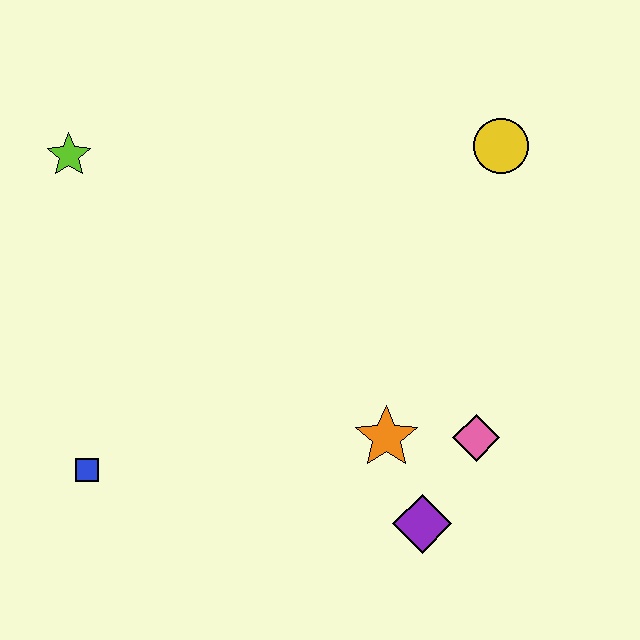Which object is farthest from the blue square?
The yellow circle is farthest from the blue square.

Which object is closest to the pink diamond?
The orange star is closest to the pink diamond.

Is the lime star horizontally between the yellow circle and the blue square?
No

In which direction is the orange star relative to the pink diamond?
The orange star is to the left of the pink diamond.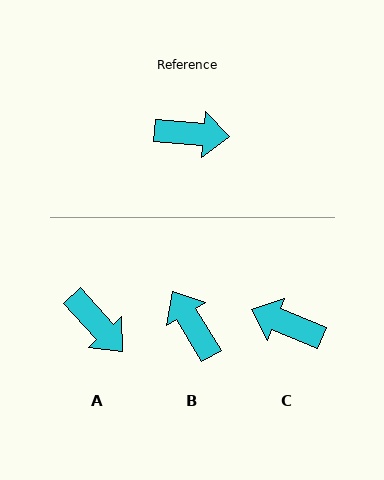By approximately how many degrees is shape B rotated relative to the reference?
Approximately 126 degrees counter-clockwise.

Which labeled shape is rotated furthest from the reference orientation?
C, about 163 degrees away.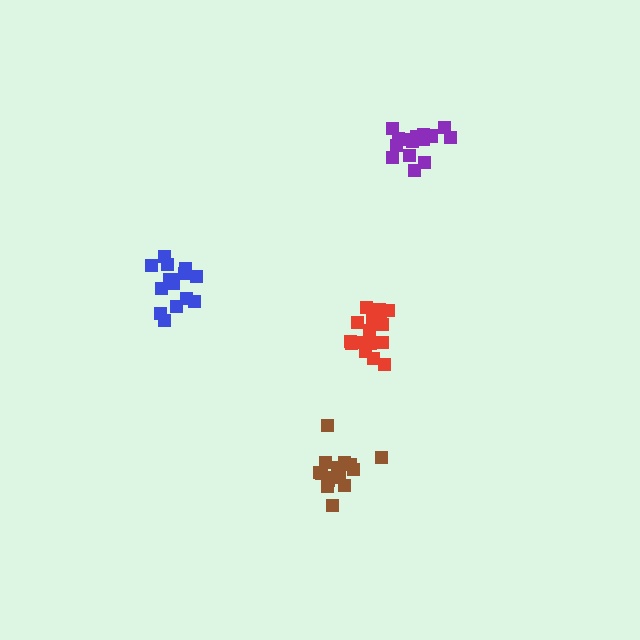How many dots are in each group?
Group 1: 15 dots, Group 2: 16 dots, Group 3: 19 dots, Group 4: 16 dots (66 total).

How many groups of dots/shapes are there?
There are 4 groups.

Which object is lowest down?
The brown cluster is bottommost.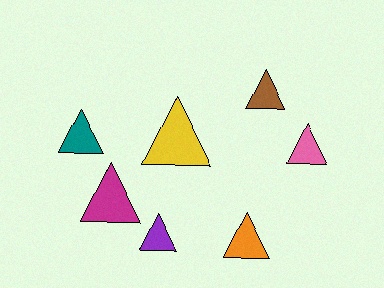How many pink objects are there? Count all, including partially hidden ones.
There is 1 pink object.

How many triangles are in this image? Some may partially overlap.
There are 7 triangles.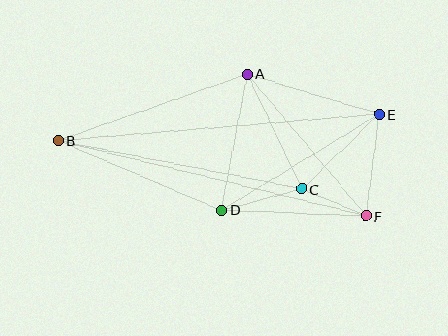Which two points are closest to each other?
Points C and F are closest to each other.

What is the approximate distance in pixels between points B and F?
The distance between B and F is approximately 317 pixels.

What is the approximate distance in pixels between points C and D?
The distance between C and D is approximately 83 pixels.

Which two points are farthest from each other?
Points B and E are farthest from each other.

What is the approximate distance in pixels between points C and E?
The distance between C and E is approximately 107 pixels.